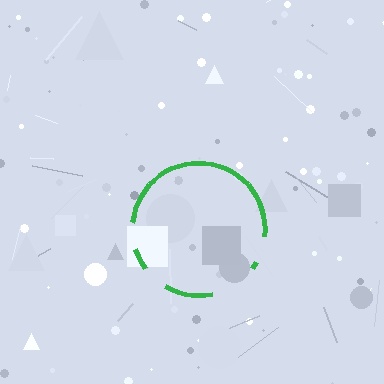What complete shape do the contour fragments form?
The contour fragments form a circle.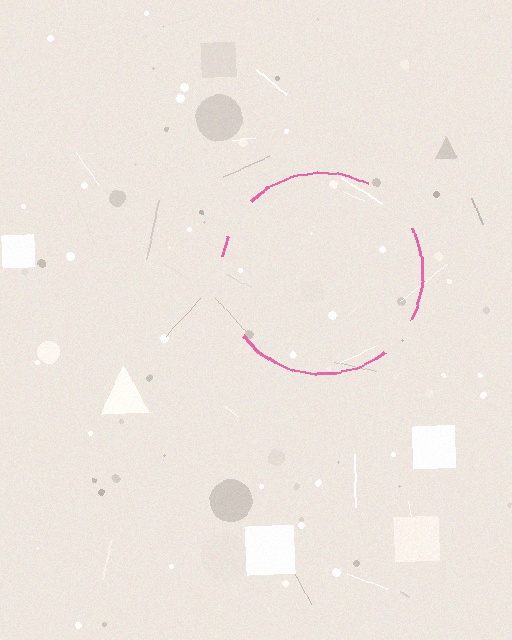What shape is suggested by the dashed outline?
The dashed outline suggests a circle.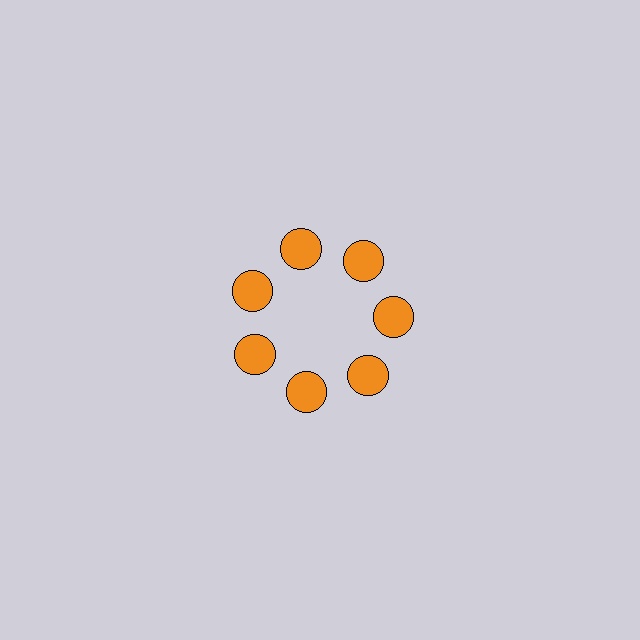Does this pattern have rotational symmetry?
Yes, this pattern has 7-fold rotational symmetry. It looks the same after rotating 51 degrees around the center.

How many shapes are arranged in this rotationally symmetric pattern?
There are 7 shapes, arranged in 7 groups of 1.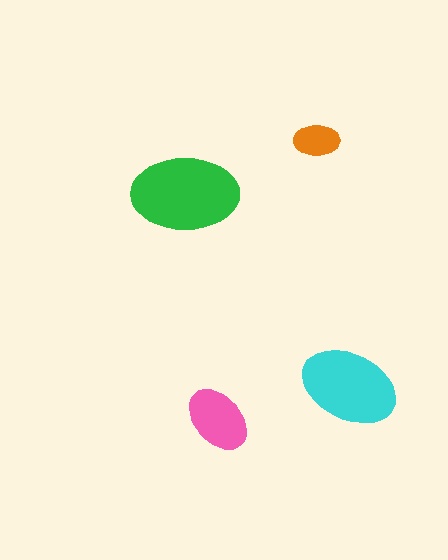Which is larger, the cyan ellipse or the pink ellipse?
The cyan one.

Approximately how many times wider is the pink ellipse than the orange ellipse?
About 1.5 times wider.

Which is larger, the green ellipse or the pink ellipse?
The green one.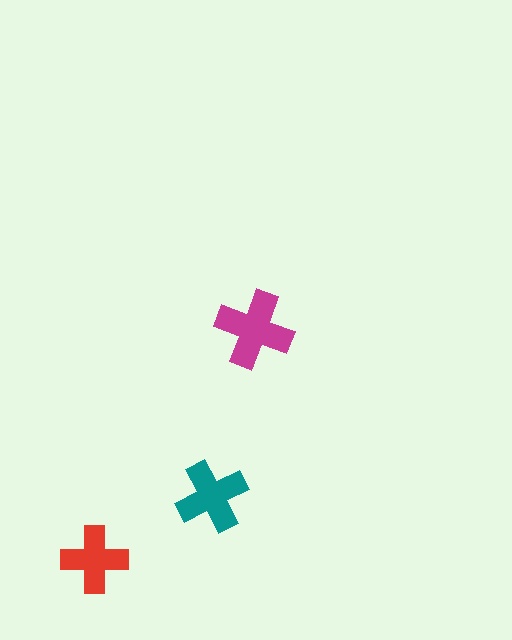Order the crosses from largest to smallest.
the magenta one, the teal one, the red one.